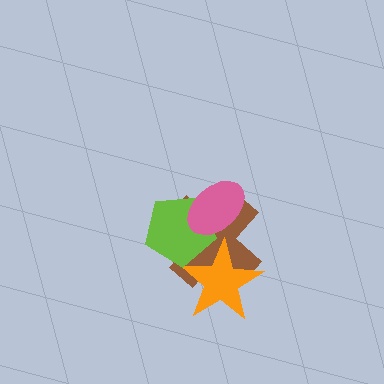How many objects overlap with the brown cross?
3 objects overlap with the brown cross.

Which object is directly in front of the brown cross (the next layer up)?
The orange star is directly in front of the brown cross.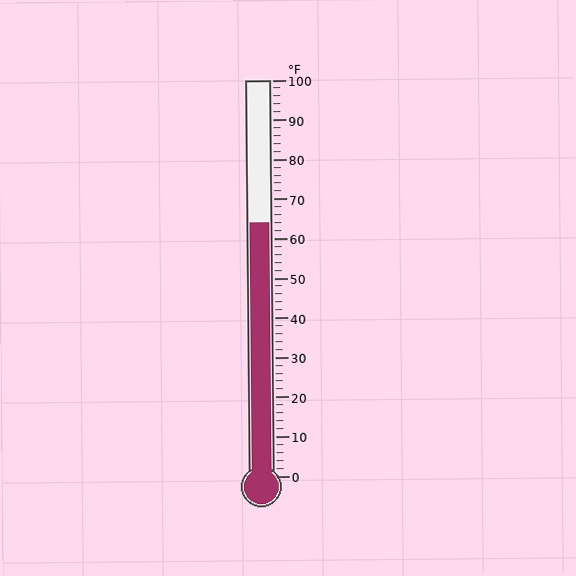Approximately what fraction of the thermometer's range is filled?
The thermometer is filled to approximately 65% of its range.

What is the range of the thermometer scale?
The thermometer scale ranges from 0°F to 100°F.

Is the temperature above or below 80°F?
The temperature is below 80°F.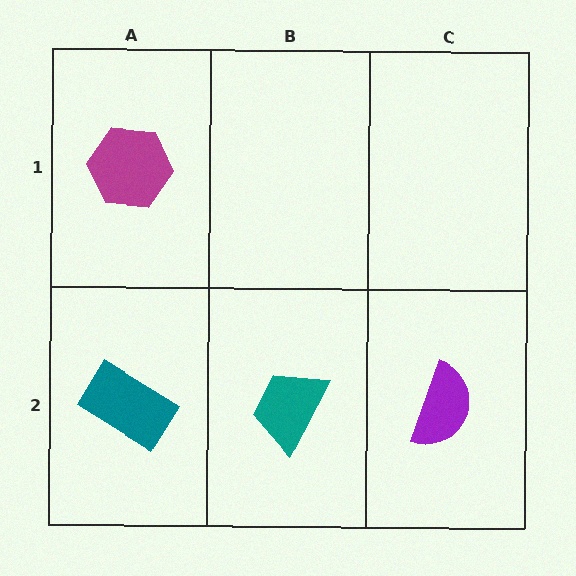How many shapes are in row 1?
1 shape.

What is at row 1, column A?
A magenta hexagon.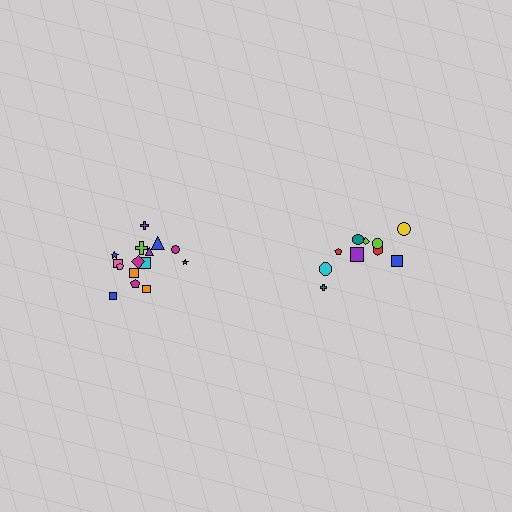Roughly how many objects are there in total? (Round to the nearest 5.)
Roughly 25 objects in total.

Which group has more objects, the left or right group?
The left group.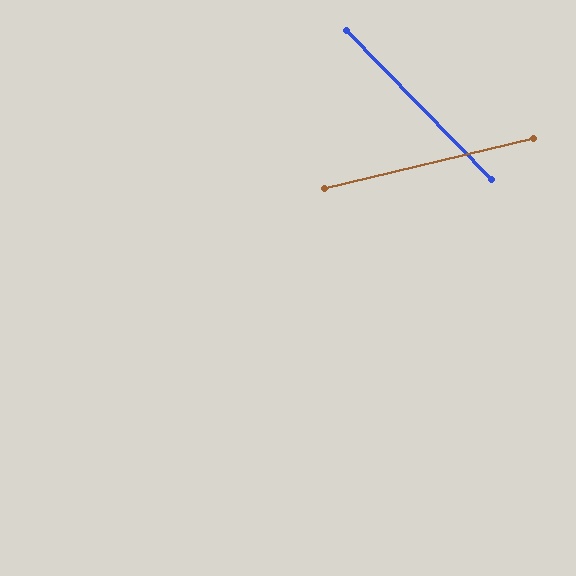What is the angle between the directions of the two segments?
Approximately 59 degrees.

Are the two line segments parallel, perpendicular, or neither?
Neither parallel nor perpendicular — they differ by about 59°.